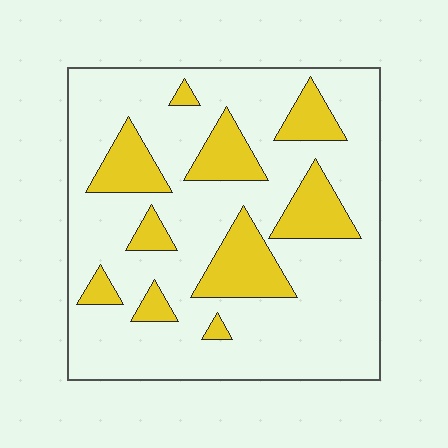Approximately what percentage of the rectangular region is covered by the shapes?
Approximately 25%.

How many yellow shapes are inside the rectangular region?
10.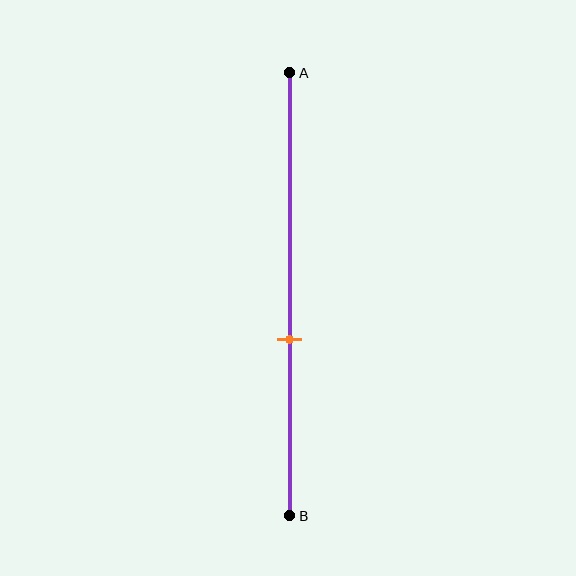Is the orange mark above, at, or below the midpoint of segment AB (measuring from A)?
The orange mark is below the midpoint of segment AB.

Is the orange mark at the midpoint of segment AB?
No, the mark is at about 60% from A, not at the 50% midpoint.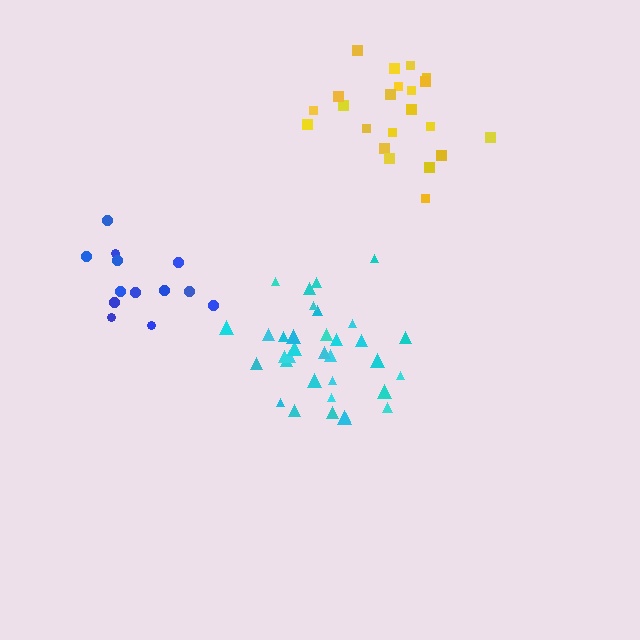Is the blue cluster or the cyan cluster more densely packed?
Cyan.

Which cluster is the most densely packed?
Cyan.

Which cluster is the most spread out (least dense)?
Blue.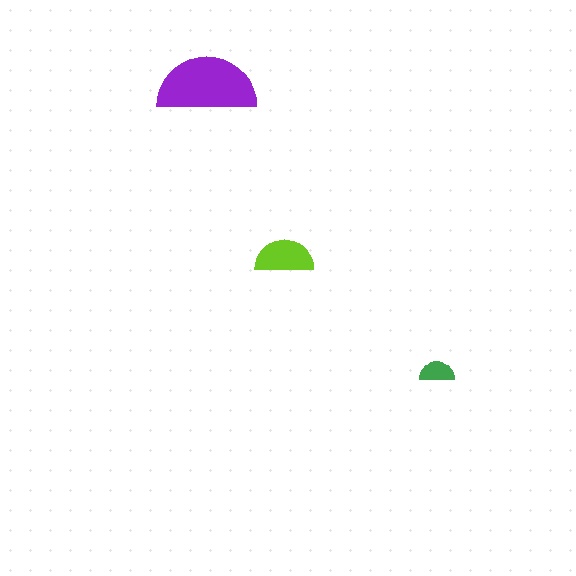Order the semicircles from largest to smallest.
the purple one, the lime one, the green one.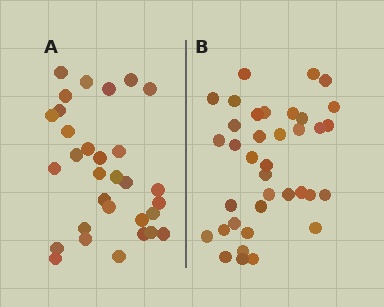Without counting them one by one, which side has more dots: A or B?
Region B (the right region) has more dots.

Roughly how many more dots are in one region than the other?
Region B has about 6 more dots than region A.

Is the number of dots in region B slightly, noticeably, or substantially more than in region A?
Region B has only slightly more — the two regions are fairly close. The ratio is roughly 1.2 to 1.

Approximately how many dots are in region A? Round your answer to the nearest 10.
About 30 dots. (The exact count is 31, which rounds to 30.)